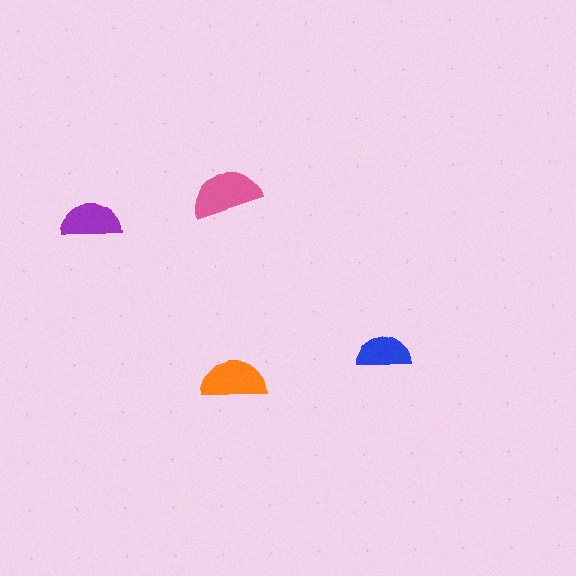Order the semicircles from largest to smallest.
the pink one, the orange one, the purple one, the blue one.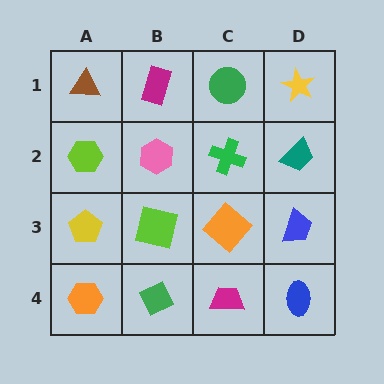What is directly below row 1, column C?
A green cross.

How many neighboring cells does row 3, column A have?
3.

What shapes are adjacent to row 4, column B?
A lime square (row 3, column B), an orange hexagon (row 4, column A), a magenta trapezoid (row 4, column C).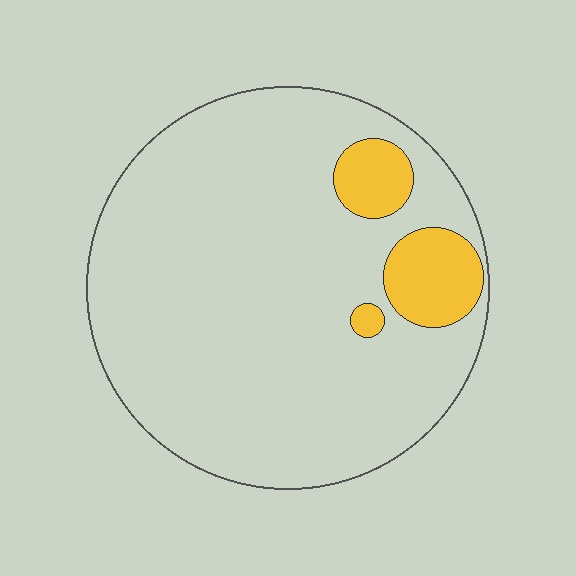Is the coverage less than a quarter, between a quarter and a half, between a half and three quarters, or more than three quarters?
Less than a quarter.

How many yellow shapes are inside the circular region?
3.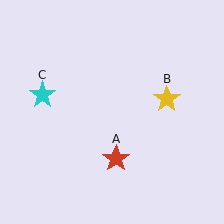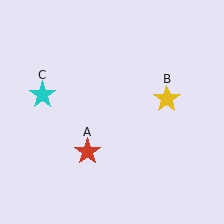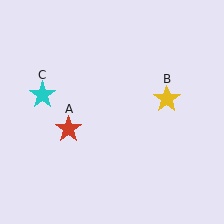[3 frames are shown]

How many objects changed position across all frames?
1 object changed position: red star (object A).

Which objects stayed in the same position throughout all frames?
Yellow star (object B) and cyan star (object C) remained stationary.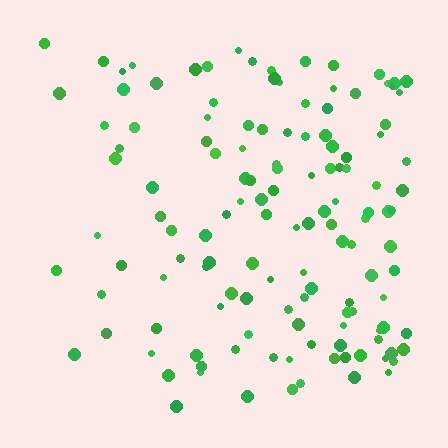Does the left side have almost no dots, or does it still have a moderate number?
Still a moderate number, just noticeably fewer than the right.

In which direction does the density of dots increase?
From left to right, with the right side densest.